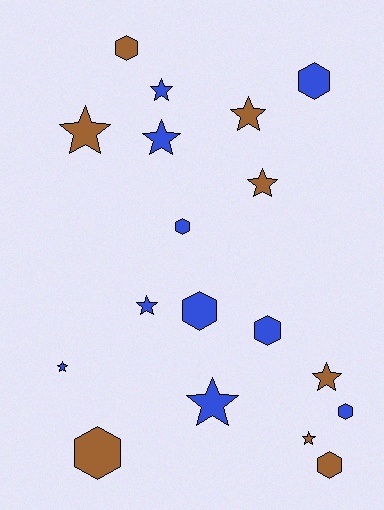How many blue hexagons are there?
There are 5 blue hexagons.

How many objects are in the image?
There are 18 objects.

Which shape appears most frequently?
Star, with 10 objects.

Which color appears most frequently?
Blue, with 10 objects.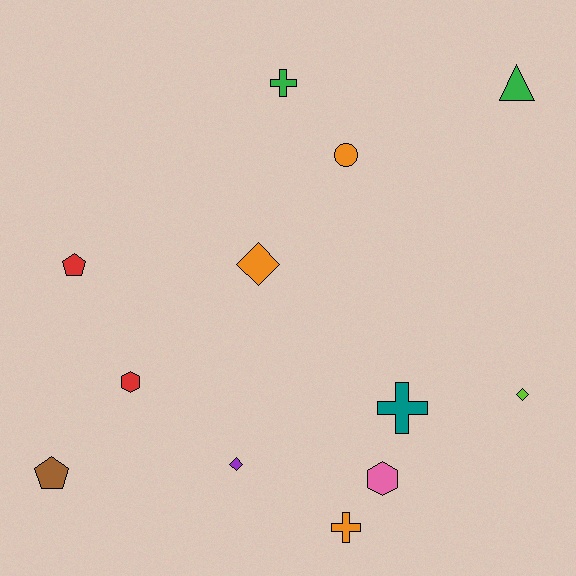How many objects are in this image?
There are 12 objects.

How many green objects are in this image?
There are 2 green objects.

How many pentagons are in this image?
There are 2 pentagons.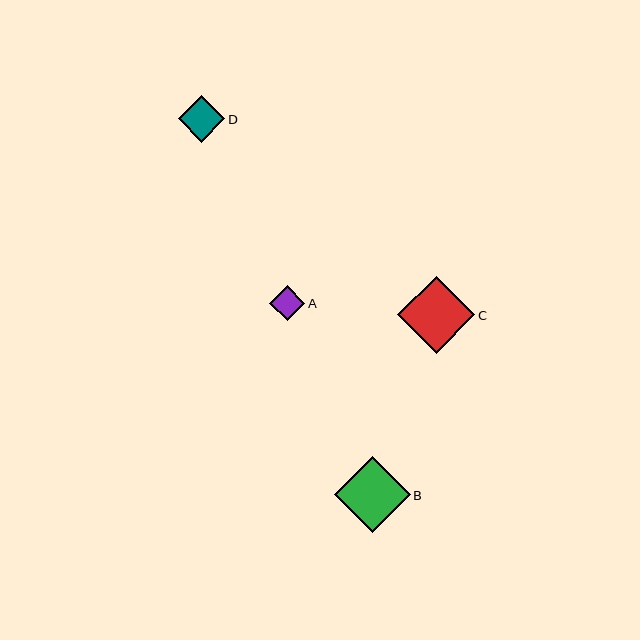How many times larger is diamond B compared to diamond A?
Diamond B is approximately 2.2 times the size of diamond A.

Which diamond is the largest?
Diamond C is the largest with a size of approximately 77 pixels.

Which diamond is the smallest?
Diamond A is the smallest with a size of approximately 35 pixels.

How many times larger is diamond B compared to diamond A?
Diamond B is approximately 2.2 times the size of diamond A.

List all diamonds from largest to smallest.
From largest to smallest: C, B, D, A.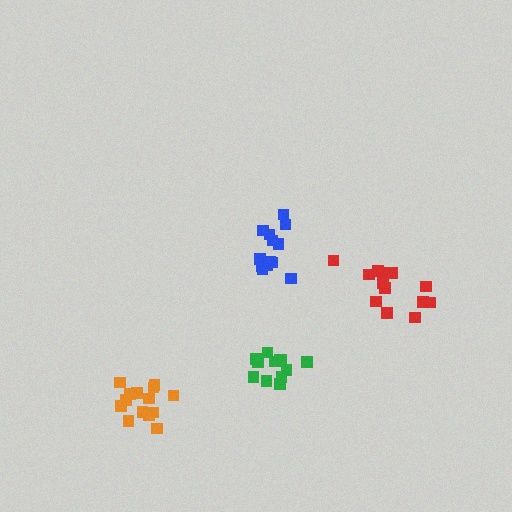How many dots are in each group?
Group 1: 12 dots, Group 2: 13 dots, Group 3: 14 dots, Group 4: 13 dots (52 total).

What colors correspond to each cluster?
The clusters are colored: green, blue, orange, red.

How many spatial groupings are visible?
There are 4 spatial groupings.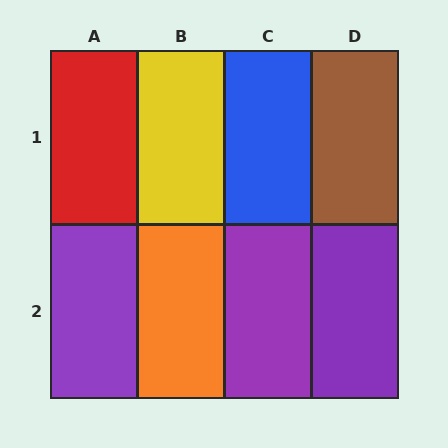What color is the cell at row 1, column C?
Blue.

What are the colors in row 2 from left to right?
Purple, orange, purple, purple.